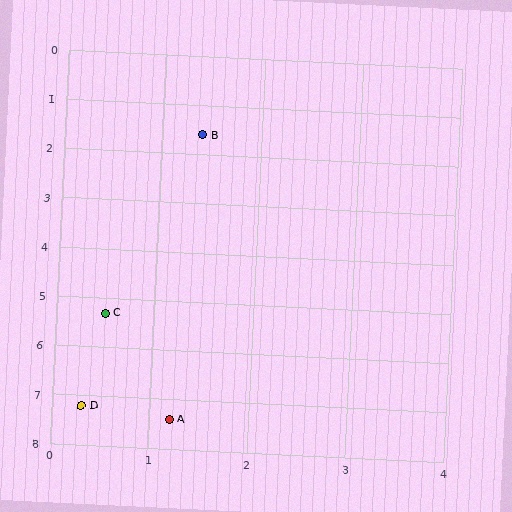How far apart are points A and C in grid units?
Points A and C are about 2.2 grid units apart.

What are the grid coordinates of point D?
Point D is at approximately (0.3, 7.2).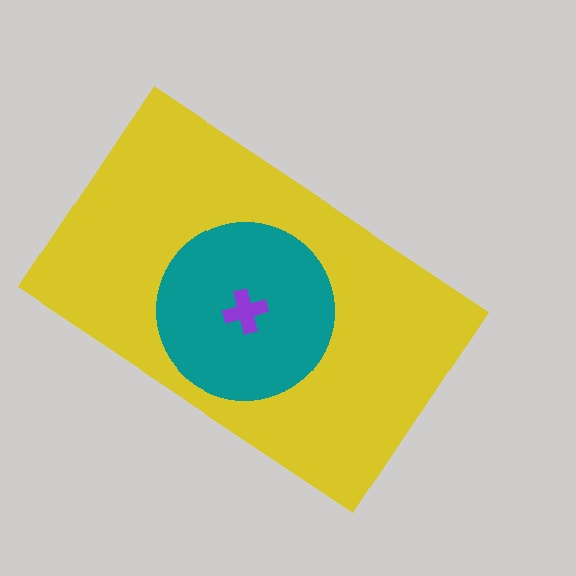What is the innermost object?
The purple cross.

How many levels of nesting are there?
3.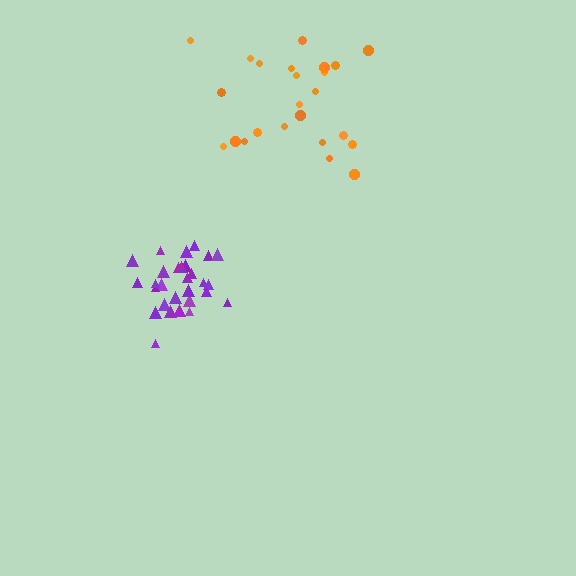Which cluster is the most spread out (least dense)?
Orange.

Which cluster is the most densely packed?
Purple.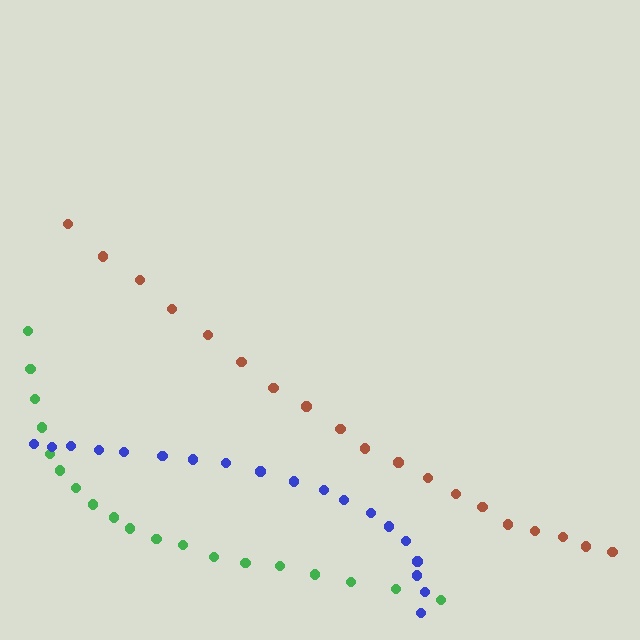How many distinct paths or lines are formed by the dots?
There are 3 distinct paths.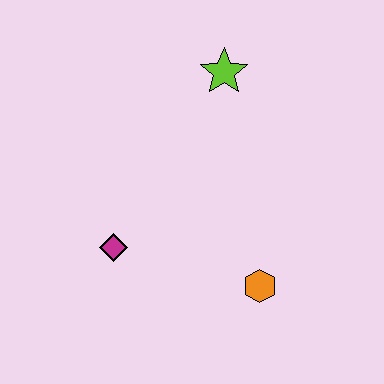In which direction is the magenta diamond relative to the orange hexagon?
The magenta diamond is to the left of the orange hexagon.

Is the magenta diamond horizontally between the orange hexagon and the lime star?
No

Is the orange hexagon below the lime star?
Yes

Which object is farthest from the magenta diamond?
The lime star is farthest from the magenta diamond.